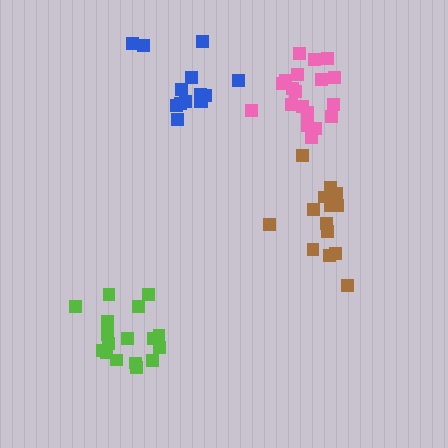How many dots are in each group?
Group 1: 14 dots, Group 2: 14 dots, Group 3: 19 dots, Group 4: 19 dots (66 total).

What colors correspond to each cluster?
The clusters are colored: blue, brown, pink, lime.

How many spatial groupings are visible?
There are 4 spatial groupings.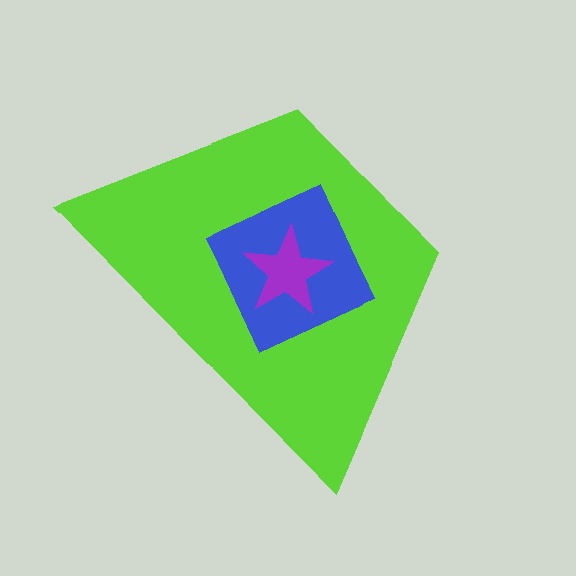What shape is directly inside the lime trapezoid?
The blue square.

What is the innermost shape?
The purple star.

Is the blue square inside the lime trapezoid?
Yes.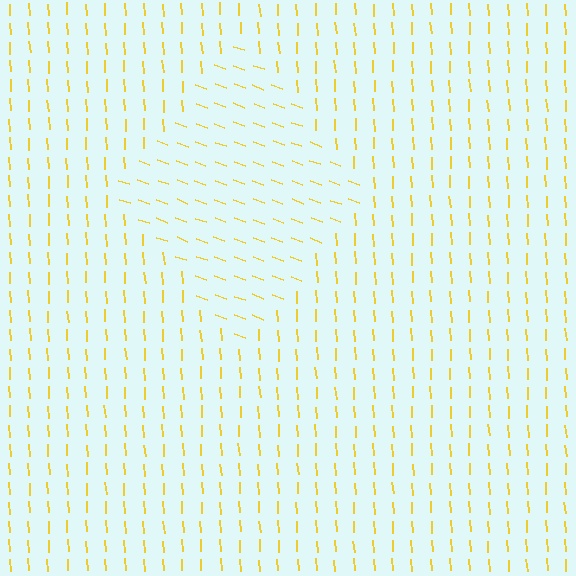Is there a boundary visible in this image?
Yes, there is a texture boundary formed by a change in line orientation.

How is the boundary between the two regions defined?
The boundary is defined purely by a change in line orientation (approximately 66 degrees difference). All lines are the same color and thickness.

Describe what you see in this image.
The image is filled with small yellow line segments. A diamond region in the image has lines oriented differently from the surrounding lines, creating a visible texture boundary.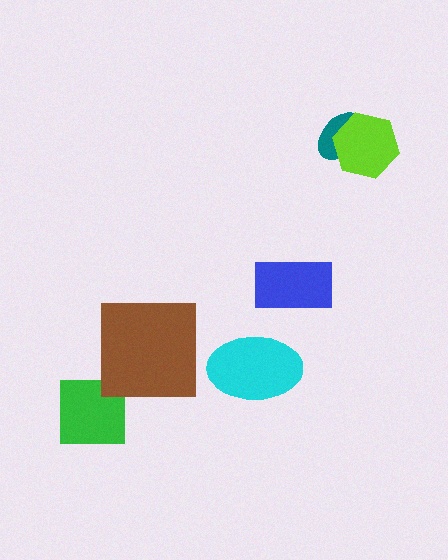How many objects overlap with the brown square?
0 objects overlap with the brown square.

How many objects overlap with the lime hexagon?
1 object overlaps with the lime hexagon.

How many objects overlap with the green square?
0 objects overlap with the green square.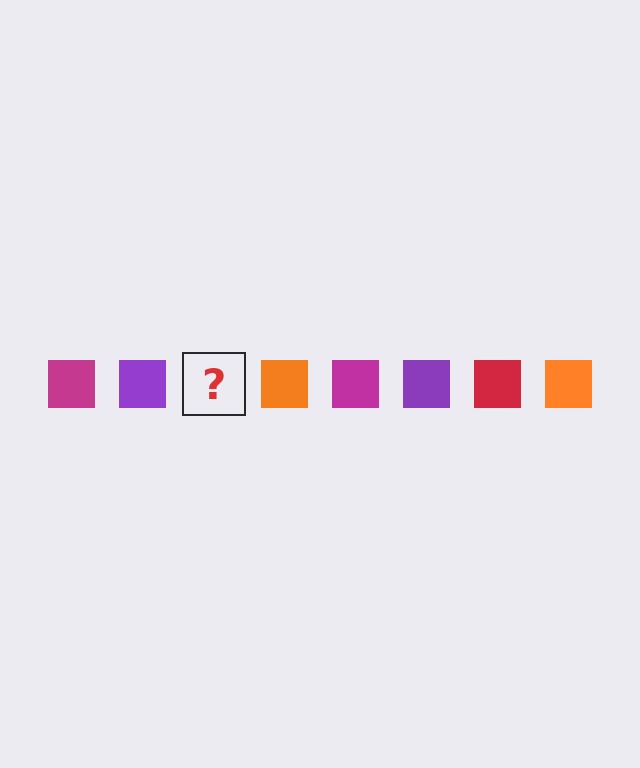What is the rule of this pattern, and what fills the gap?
The rule is that the pattern cycles through magenta, purple, red, orange squares. The gap should be filled with a red square.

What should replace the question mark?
The question mark should be replaced with a red square.